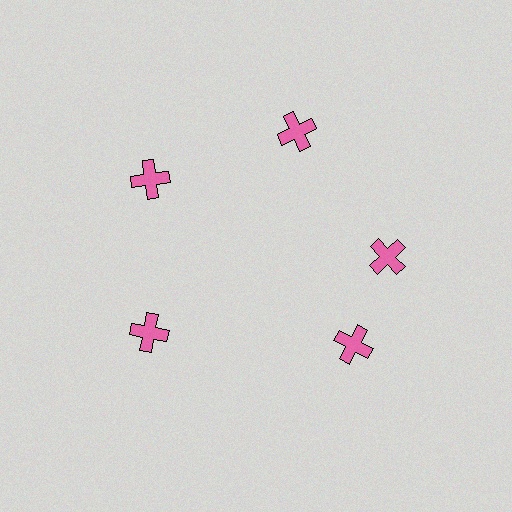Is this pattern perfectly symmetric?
No. The 5 pink crosses are arranged in a ring, but one element near the 5 o'clock position is rotated out of alignment along the ring, breaking the 5-fold rotational symmetry.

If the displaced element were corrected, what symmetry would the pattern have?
It would have 5-fold rotational symmetry — the pattern would map onto itself every 72 degrees.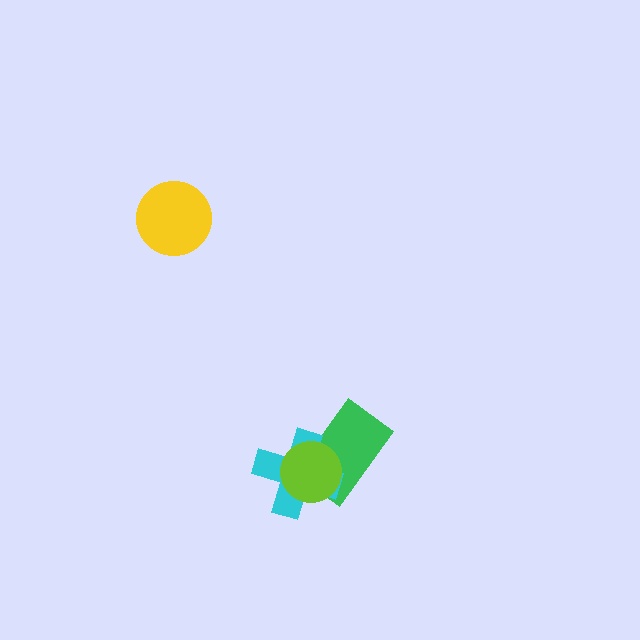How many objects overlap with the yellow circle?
0 objects overlap with the yellow circle.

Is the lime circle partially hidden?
No, no other shape covers it.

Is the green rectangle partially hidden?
Yes, it is partially covered by another shape.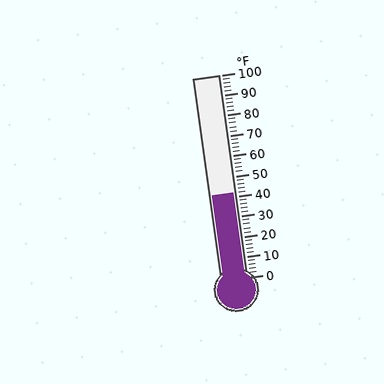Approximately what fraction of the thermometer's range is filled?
The thermometer is filled to approximately 40% of its range.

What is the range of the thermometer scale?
The thermometer scale ranges from 0°F to 100°F.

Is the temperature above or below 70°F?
The temperature is below 70°F.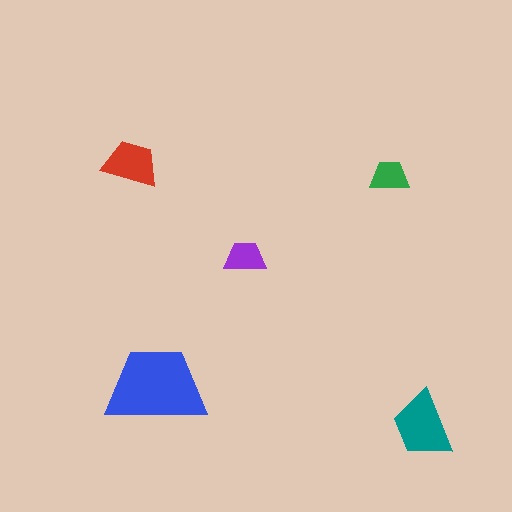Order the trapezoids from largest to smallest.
the blue one, the teal one, the red one, the purple one, the green one.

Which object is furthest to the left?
The red trapezoid is leftmost.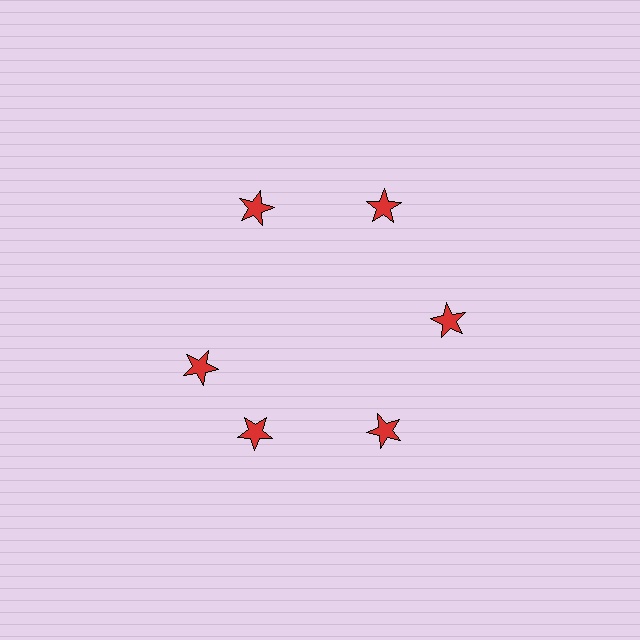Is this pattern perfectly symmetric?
No. The 6 red stars are arranged in a ring, but one element near the 9 o'clock position is rotated out of alignment along the ring, breaking the 6-fold rotational symmetry.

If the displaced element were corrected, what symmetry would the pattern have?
It would have 6-fold rotational symmetry — the pattern would map onto itself every 60 degrees.